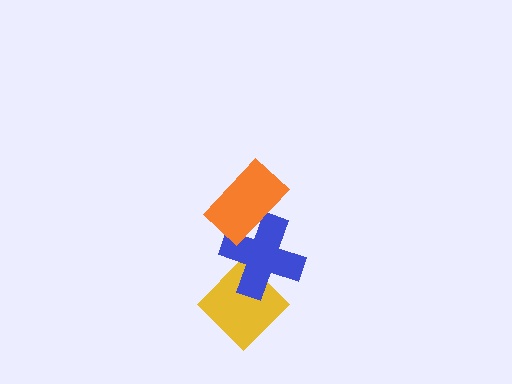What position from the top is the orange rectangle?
The orange rectangle is 1st from the top.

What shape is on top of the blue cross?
The orange rectangle is on top of the blue cross.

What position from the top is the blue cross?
The blue cross is 2nd from the top.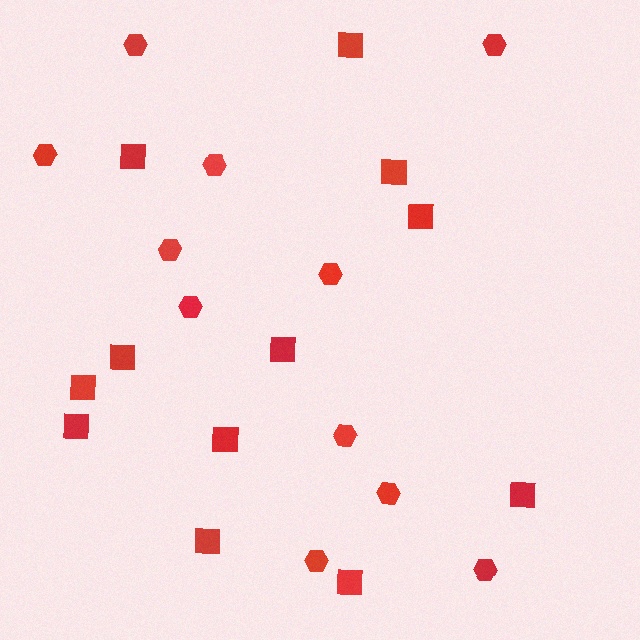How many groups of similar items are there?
There are 2 groups: one group of squares (12) and one group of hexagons (11).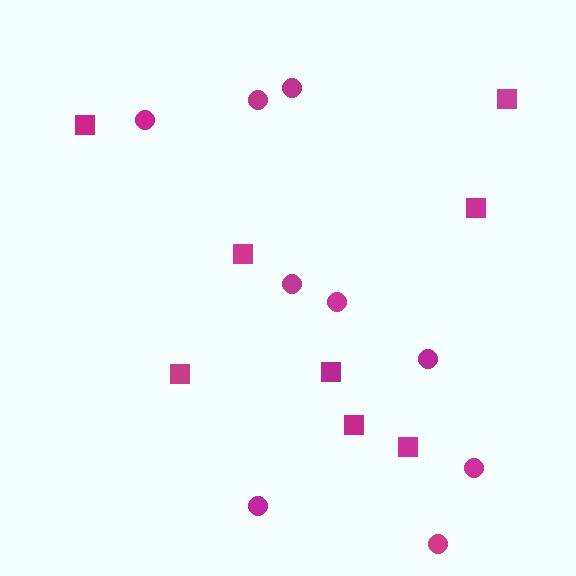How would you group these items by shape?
There are 2 groups: one group of circles (9) and one group of squares (8).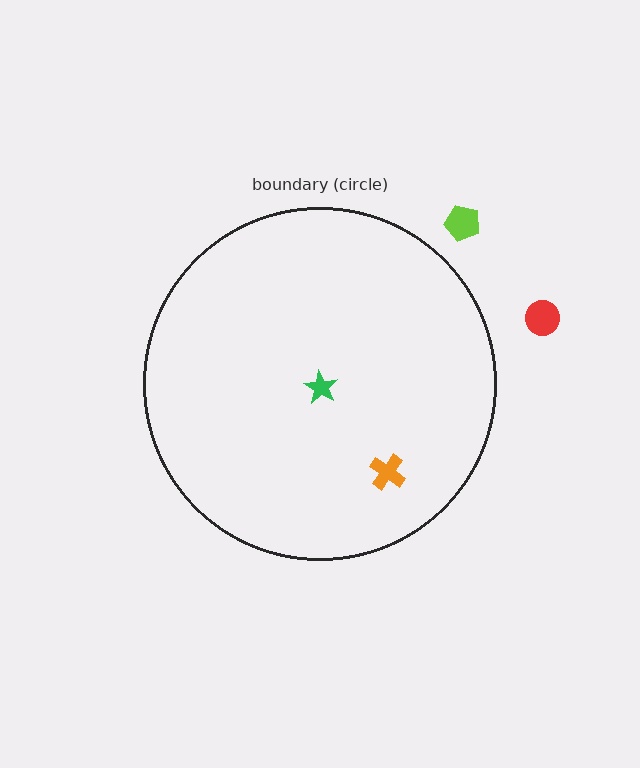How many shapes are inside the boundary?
2 inside, 2 outside.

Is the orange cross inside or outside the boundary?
Inside.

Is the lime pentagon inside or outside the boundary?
Outside.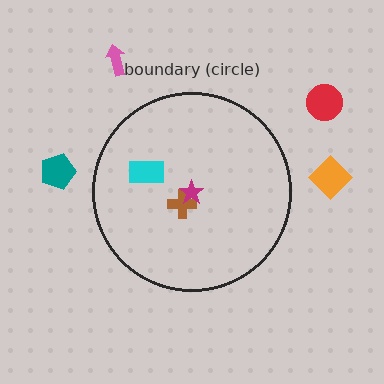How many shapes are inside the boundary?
3 inside, 4 outside.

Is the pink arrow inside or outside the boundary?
Outside.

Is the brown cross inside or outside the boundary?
Inside.